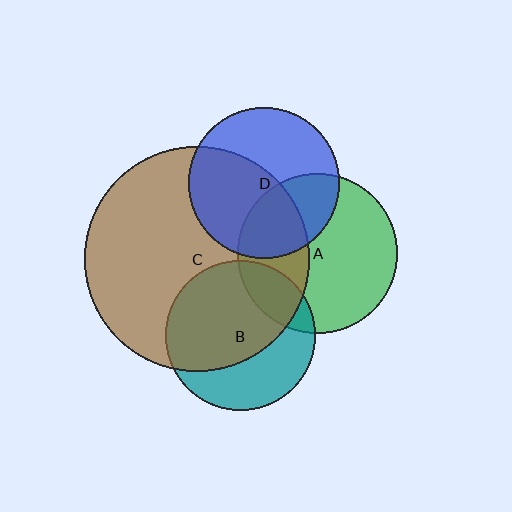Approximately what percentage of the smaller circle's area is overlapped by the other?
Approximately 15%.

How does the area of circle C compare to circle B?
Approximately 2.2 times.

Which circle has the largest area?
Circle C (brown).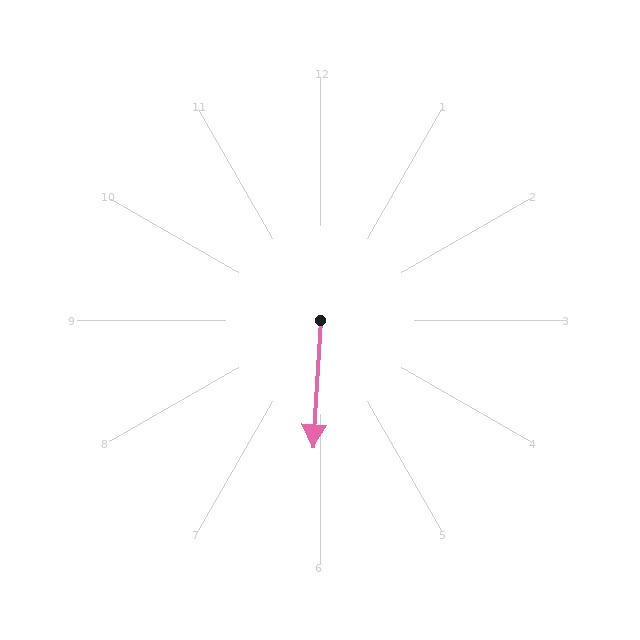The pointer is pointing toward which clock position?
Roughly 6 o'clock.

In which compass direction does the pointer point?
South.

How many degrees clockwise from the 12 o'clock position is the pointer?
Approximately 183 degrees.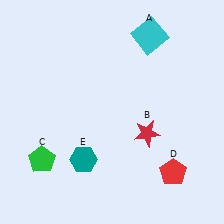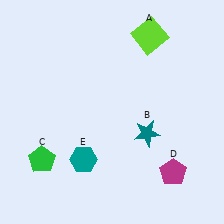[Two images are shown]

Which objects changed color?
A changed from cyan to lime. B changed from red to teal. D changed from red to magenta.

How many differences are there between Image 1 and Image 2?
There are 3 differences between the two images.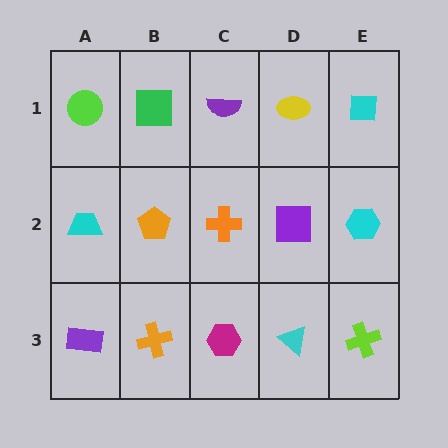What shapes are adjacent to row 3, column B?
An orange pentagon (row 2, column B), a purple rectangle (row 3, column A), a magenta hexagon (row 3, column C).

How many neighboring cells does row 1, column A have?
2.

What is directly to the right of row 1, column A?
A green square.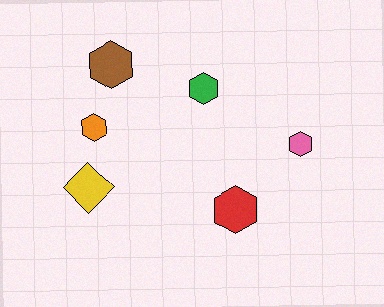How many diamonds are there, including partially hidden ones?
There is 1 diamond.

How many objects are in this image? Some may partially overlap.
There are 6 objects.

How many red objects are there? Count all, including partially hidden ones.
There is 1 red object.